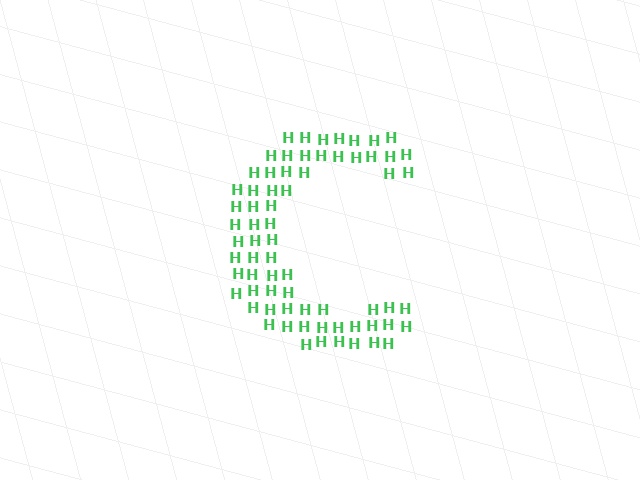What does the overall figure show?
The overall figure shows the letter C.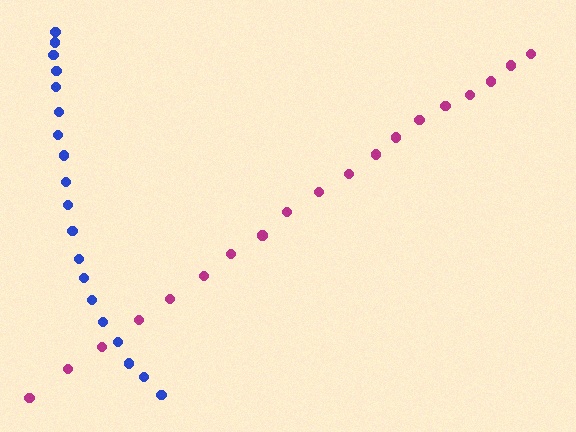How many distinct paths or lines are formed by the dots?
There are 2 distinct paths.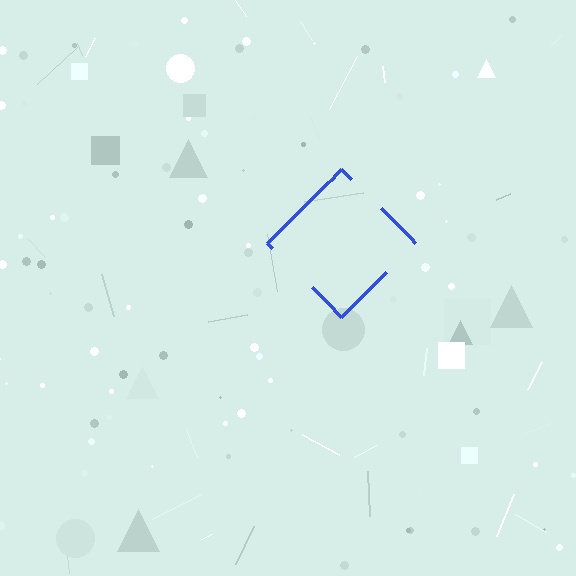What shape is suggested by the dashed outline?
The dashed outline suggests a diamond.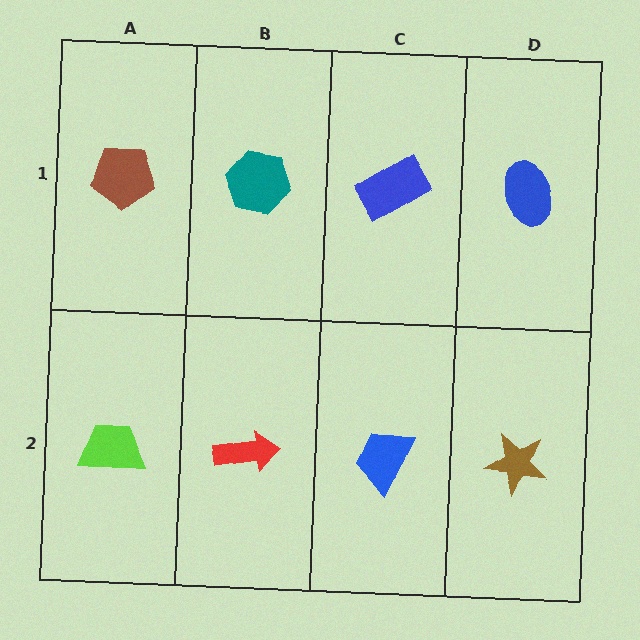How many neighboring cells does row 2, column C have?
3.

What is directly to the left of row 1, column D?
A blue rectangle.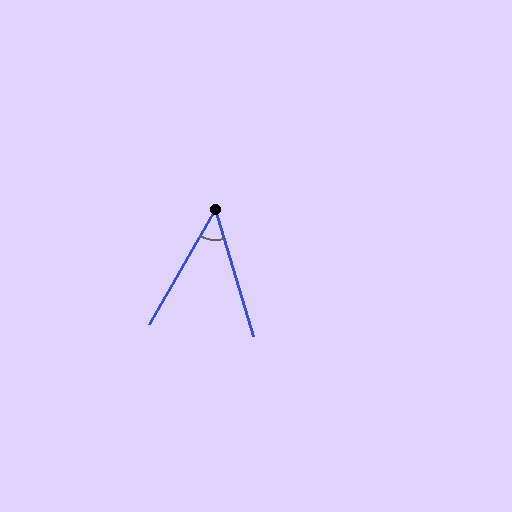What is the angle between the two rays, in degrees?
Approximately 47 degrees.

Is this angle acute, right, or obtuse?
It is acute.